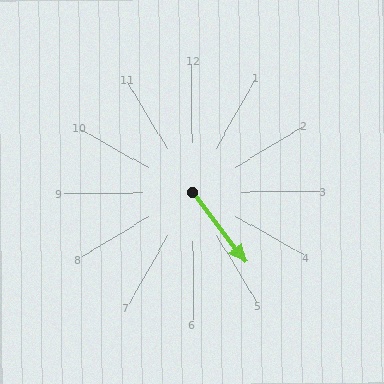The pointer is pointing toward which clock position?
Roughly 5 o'clock.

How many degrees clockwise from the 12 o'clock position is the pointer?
Approximately 143 degrees.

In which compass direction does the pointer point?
Southeast.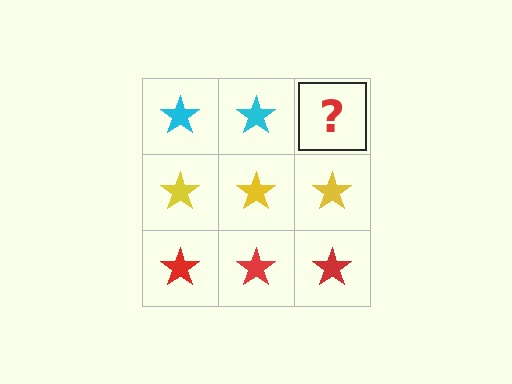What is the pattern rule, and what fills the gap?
The rule is that each row has a consistent color. The gap should be filled with a cyan star.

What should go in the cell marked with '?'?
The missing cell should contain a cyan star.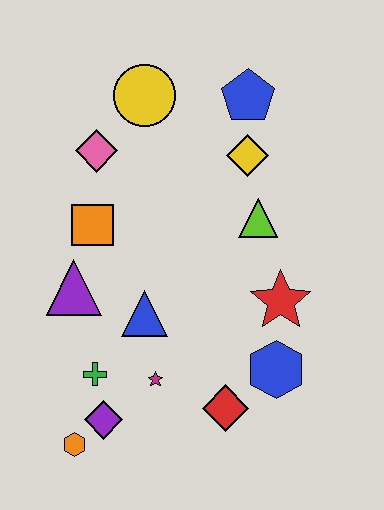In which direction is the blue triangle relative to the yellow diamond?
The blue triangle is below the yellow diamond.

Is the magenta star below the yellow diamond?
Yes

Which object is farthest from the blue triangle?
The blue pentagon is farthest from the blue triangle.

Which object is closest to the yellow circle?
The pink diamond is closest to the yellow circle.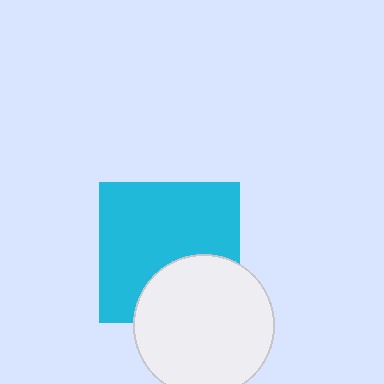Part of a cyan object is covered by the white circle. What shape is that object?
It is a square.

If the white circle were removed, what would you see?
You would see the complete cyan square.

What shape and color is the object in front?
The object in front is a white circle.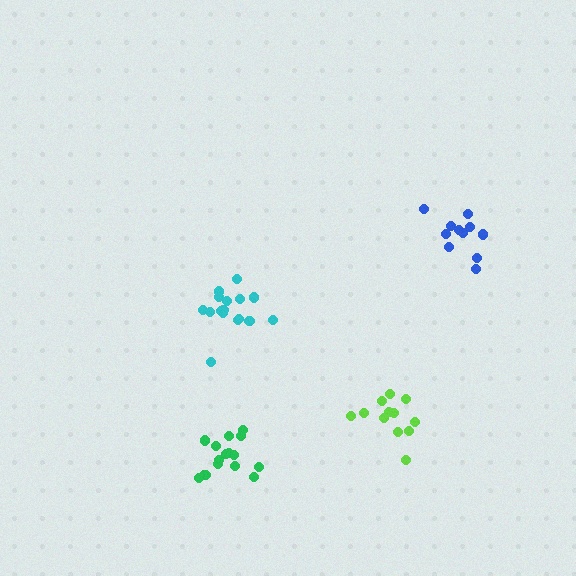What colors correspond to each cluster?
The clusters are colored: green, lime, cyan, blue.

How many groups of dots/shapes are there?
There are 4 groups.